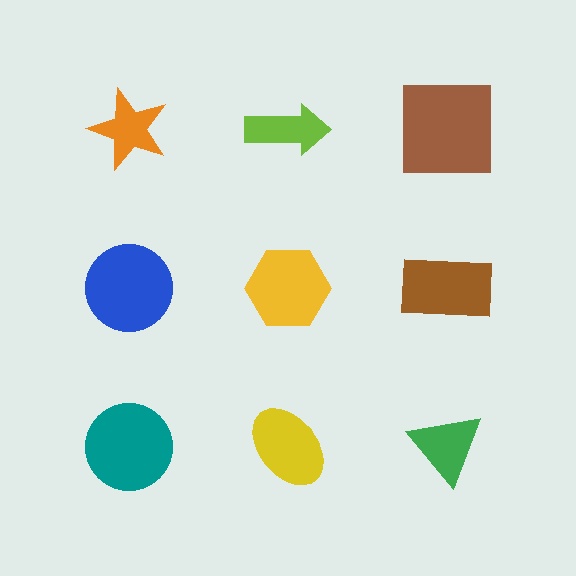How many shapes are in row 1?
3 shapes.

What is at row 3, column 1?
A teal circle.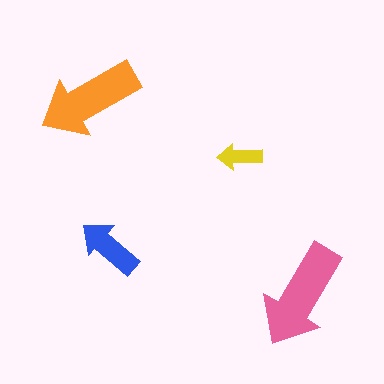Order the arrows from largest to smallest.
the pink one, the orange one, the blue one, the yellow one.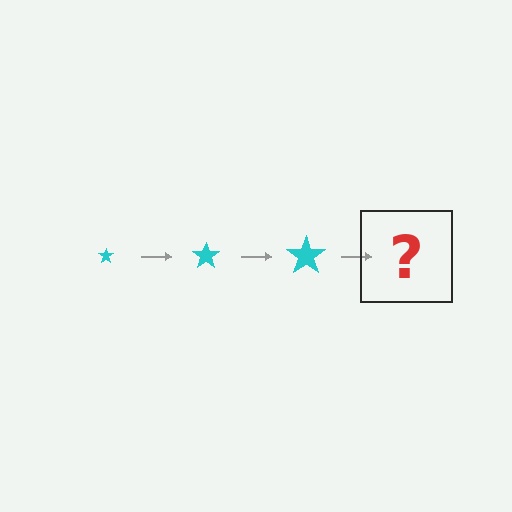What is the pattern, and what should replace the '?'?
The pattern is that the star gets progressively larger each step. The '?' should be a cyan star, larger than the previous one.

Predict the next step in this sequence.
The next step is a cyan star, larger than the previous one.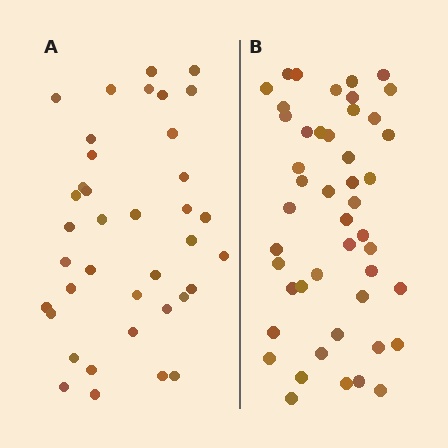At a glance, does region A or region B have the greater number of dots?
Region B (the right region) has more dots.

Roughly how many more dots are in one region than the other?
Region B has roughly 8 or so more dots than region A.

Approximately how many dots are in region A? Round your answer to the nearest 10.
About 40 dots. (The exact count is 38, which rounds to 40.)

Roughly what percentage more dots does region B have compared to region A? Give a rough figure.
About 25% more.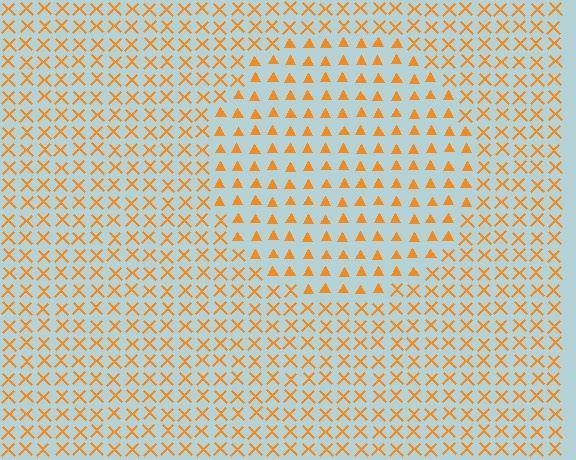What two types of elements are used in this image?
The image uses triangles inside the circle region and X marks outside it.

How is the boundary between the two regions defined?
The boundary is defined by a change in element shape: triangles inside vs. X marks outside. All elements share the same color and spacing.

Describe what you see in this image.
The image is filled with small orange elements arranged in a uniform grid. A circle-shaped region contains triangles, while the surrounding area contains X marks. The boundary is defined purely by the change in element shape.